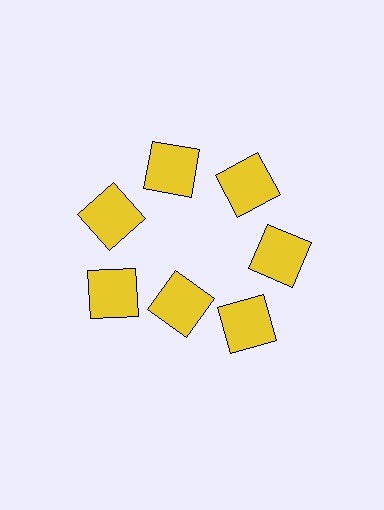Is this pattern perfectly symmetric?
No. The 7 yellow squares are arranged in a ring, but one element near the 6 o'clock position is pulled inward toward the center, breaking the 7-fold rotational symmetry.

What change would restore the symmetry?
The symmetry would be restored by moving it outward, back onto the ring so that all 7 squares sit at equal angles and equal distance from the center.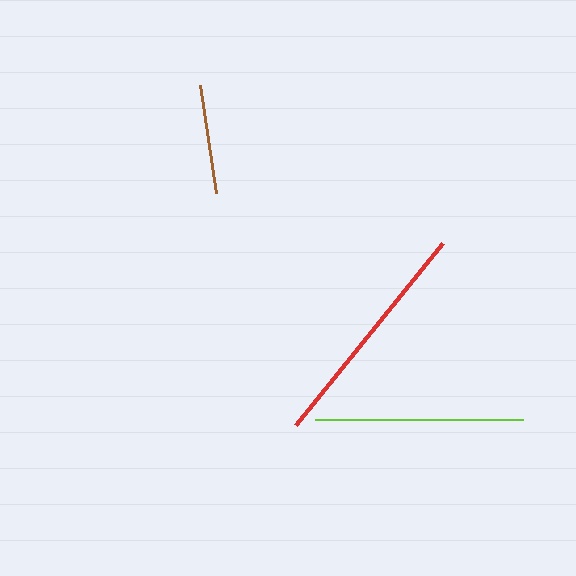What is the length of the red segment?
The red segment is approximately 234 pixels long.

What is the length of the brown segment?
The brown segment is approximately 109 pixels long.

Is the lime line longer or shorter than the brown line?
The lime line is longer than the brown line.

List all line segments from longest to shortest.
From longest to shortest: red, lime, brown.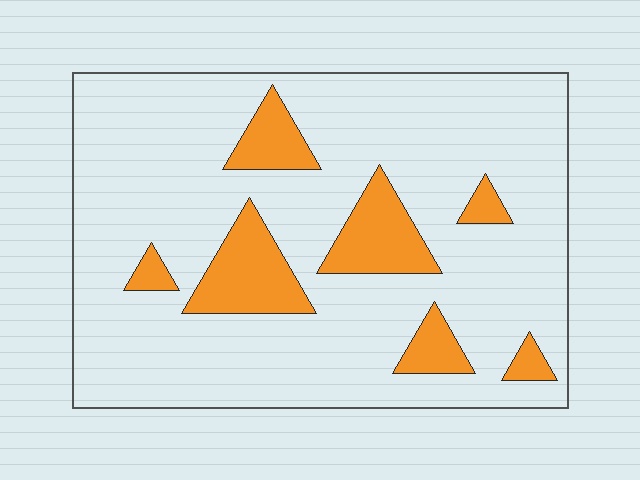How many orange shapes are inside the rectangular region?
7.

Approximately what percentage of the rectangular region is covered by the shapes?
Approximately 15%.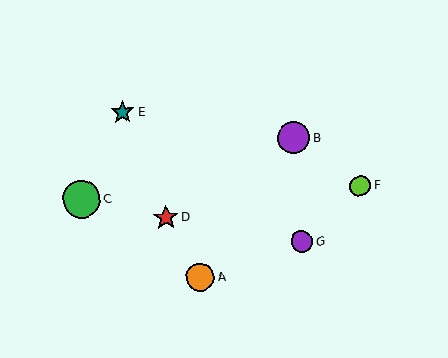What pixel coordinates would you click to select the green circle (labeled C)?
Click at (82, 199) to select the green circle C.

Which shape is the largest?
The green circle (labeled C) is the largest.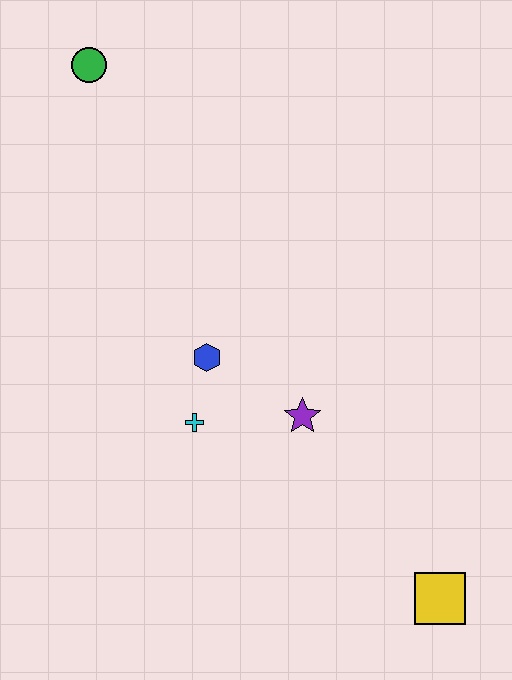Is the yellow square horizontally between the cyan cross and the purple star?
No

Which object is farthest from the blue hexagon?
The yellow square is farthest from the blue hexagon.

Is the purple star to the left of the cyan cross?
No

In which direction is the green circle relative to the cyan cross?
The green circle is above the cyan cross.